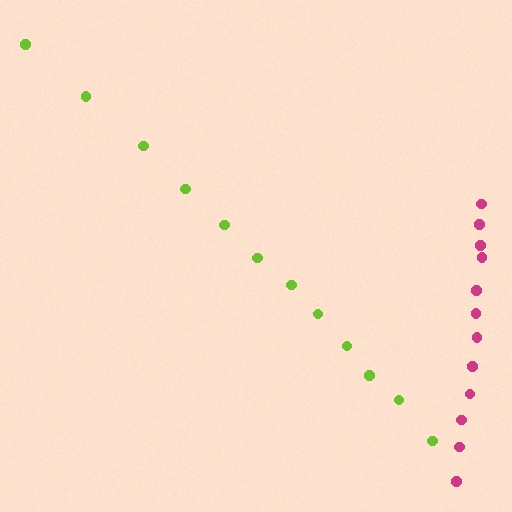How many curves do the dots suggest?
There are 2 distinct paths.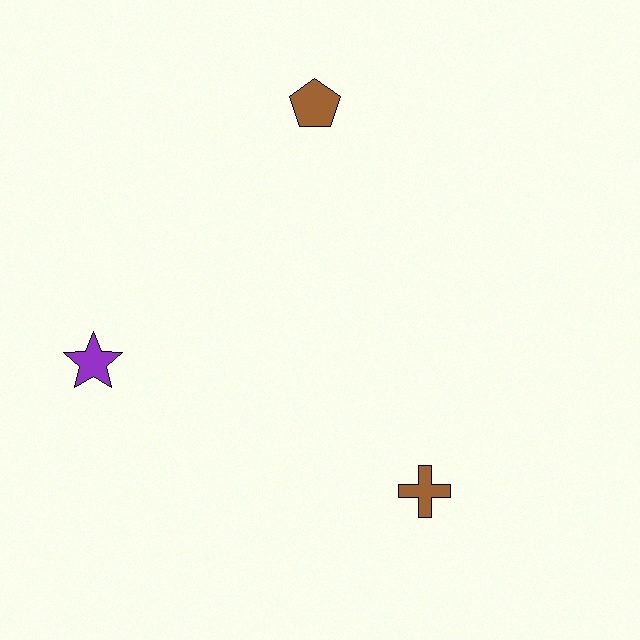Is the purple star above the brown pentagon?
No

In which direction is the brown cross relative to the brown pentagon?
The brown cross is below the brown pentagon.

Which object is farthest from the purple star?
The brown cross is farthest from the purple star.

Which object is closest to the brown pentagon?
The purple star is closest to the brown pentagon.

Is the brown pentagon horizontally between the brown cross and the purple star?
Yes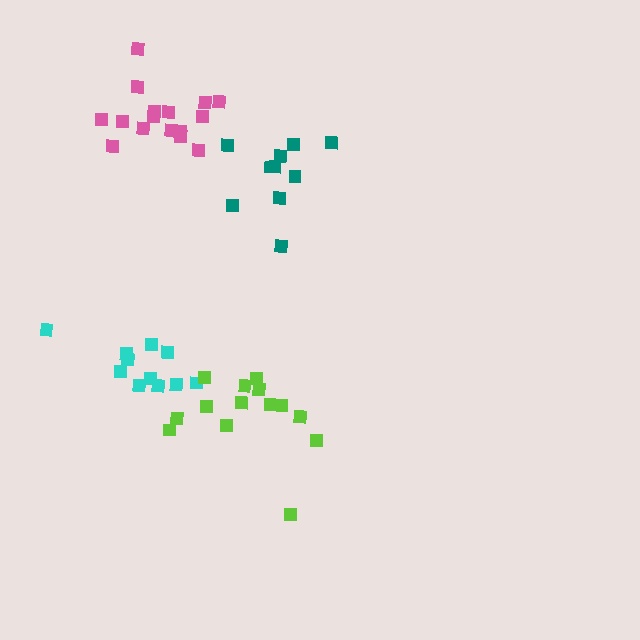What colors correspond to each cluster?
The clusters are colored: cyan, lime, teal, pink.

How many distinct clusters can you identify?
There are 4 distinct clusters.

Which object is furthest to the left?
The cyan cluster is leftmost.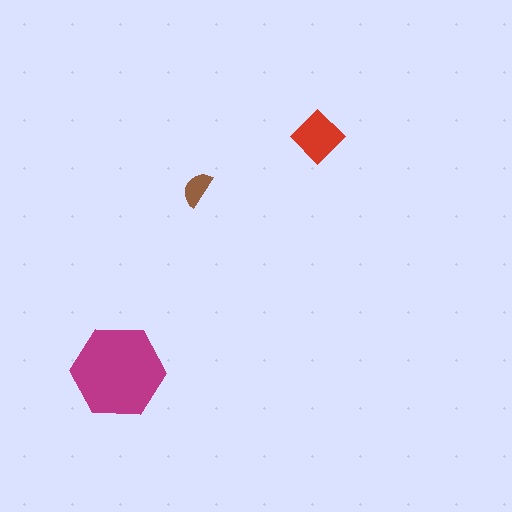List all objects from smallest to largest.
The brown semicircle, the red diamond, the magenta hexagon.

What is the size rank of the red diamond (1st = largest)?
2nd.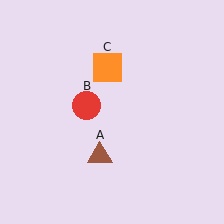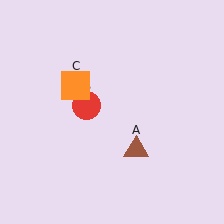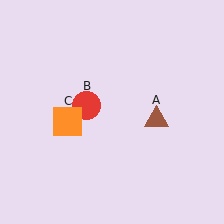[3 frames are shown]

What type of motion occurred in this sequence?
The brown triangle (object A), orange square (object C) rotated counterclockwise around the center of the scene.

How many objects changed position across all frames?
2 objects changed position: brown triangle (object A), orange square (object C).